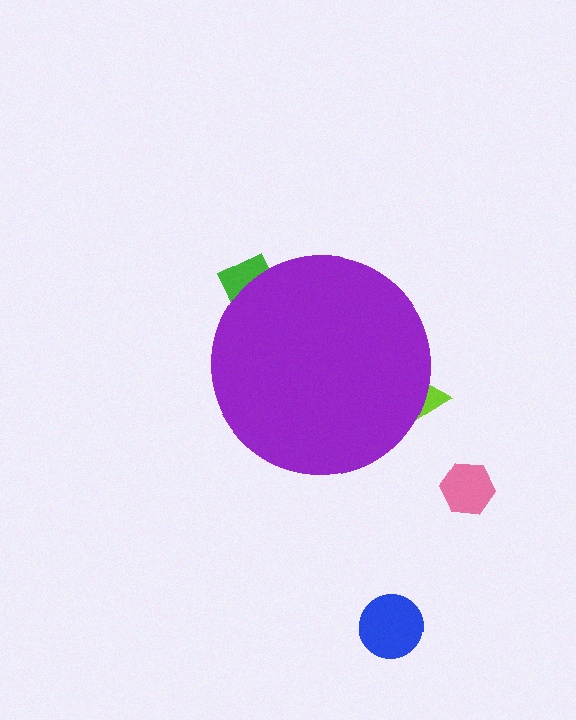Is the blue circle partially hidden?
No, the blue circle is fully visible.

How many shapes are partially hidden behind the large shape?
3 shapes are partially hidden.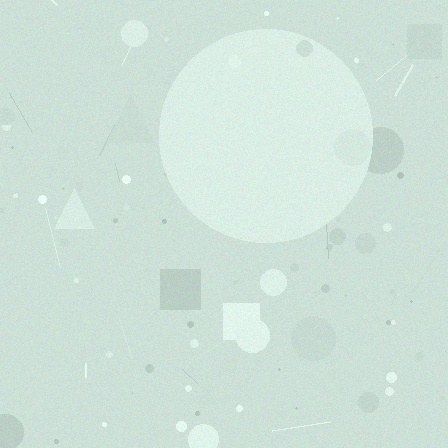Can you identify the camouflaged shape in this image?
The camouflaged shape is a circle.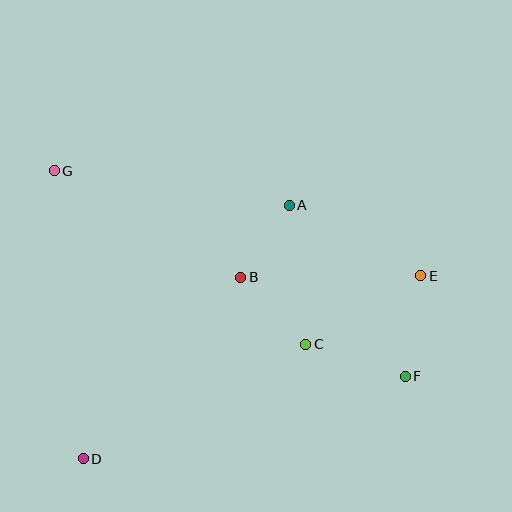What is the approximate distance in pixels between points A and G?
The distance between A and G is approximately 238 pixels.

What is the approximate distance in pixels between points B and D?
The distance between B and D is approximately 241 pixels.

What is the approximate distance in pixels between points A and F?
The distance between A and F is approximately 206 pixels.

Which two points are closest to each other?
Points A and B are closest to each other.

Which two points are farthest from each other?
Points F and G are farthest from each other.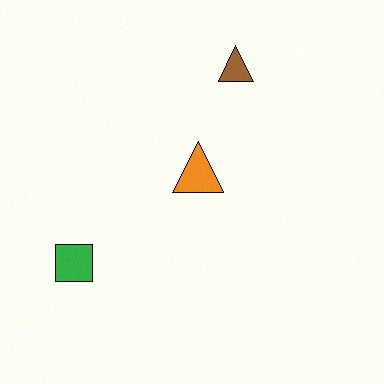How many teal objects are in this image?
There are no teal objects.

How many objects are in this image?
There are 3 objects.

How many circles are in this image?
There are no circles.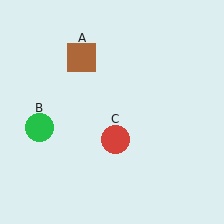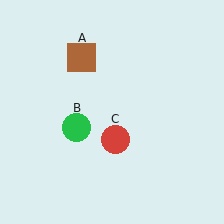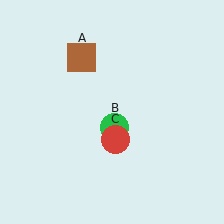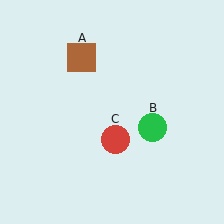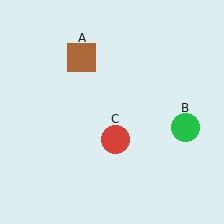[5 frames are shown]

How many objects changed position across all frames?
1 object changed position: green circle (object B).